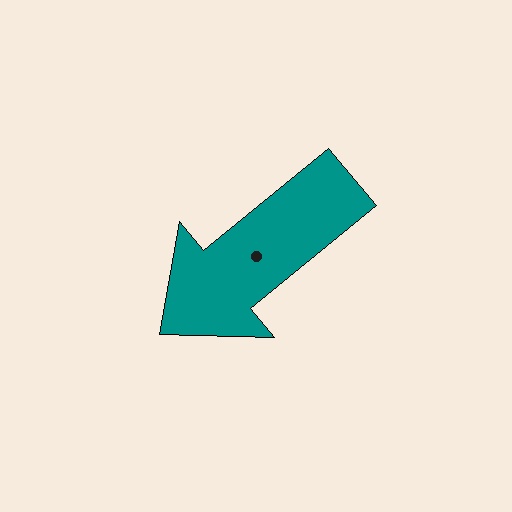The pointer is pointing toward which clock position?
Roughly 8 o'clock.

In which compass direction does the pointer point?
Southwest.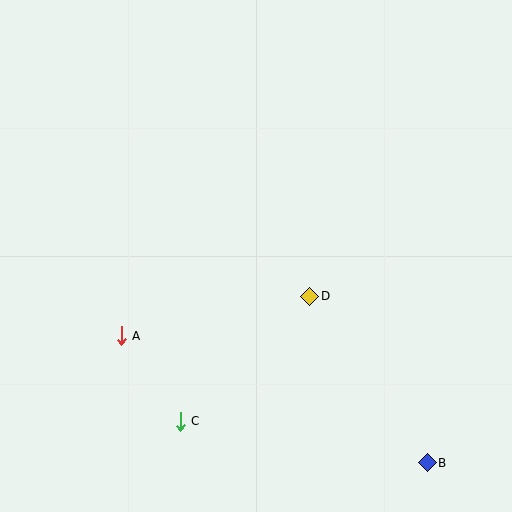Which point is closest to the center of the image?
Point D at (310, 296) is closest to the center.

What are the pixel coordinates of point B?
Point B is at (427, 463).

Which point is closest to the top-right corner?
Point D is closest to the top-right corner.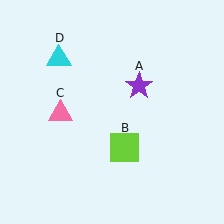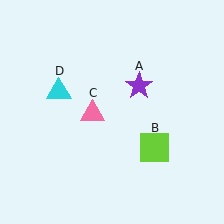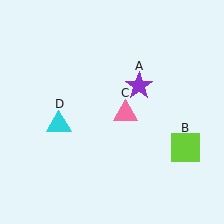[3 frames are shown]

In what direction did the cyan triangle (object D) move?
The cyan triangle (object D) moved down.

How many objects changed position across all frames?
3 objects changed position: lime square (object B), pink triangle (object C), cyan triangle (object D).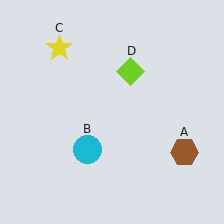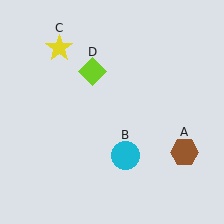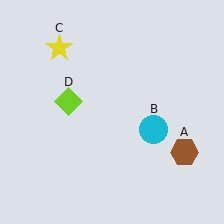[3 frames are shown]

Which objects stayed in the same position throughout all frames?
Brown hexagon (object A) and yellow star (object C) remained stationary.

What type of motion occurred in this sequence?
The cyan circle (object B), lime diamond (object D) rotated counterclockwise around the center of the scene.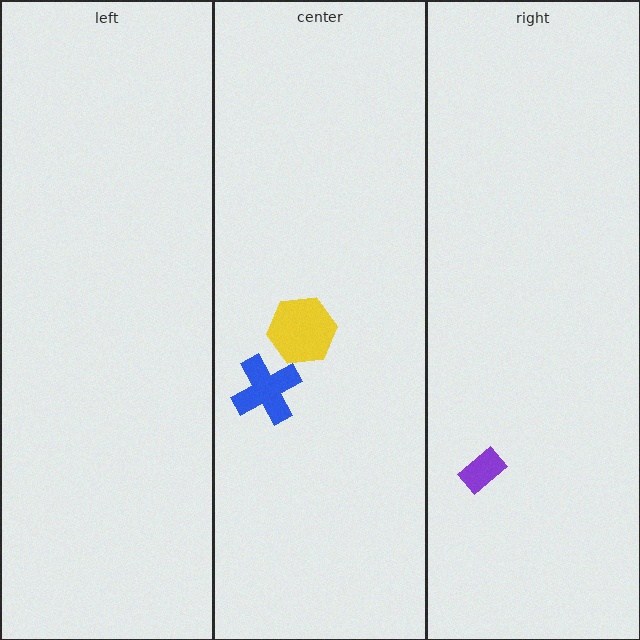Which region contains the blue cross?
The center region.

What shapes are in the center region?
The blue cross, the yellow hexagon.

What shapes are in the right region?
The purple rectangle.